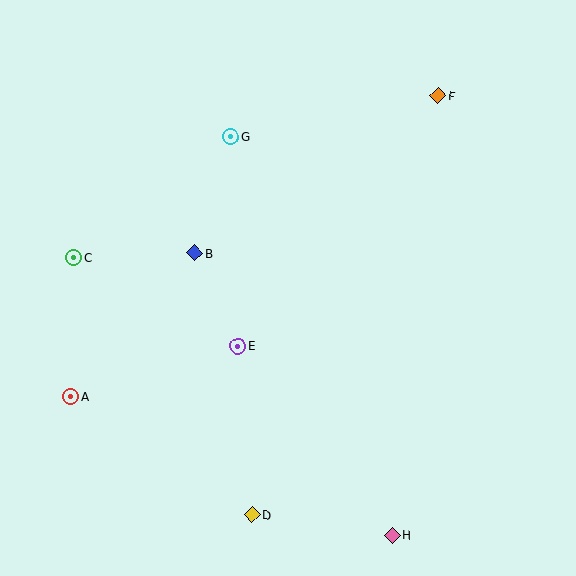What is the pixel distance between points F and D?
The distance between F and D is 459 pixels.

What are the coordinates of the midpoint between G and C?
The midpoint between G and C is at (152, 197).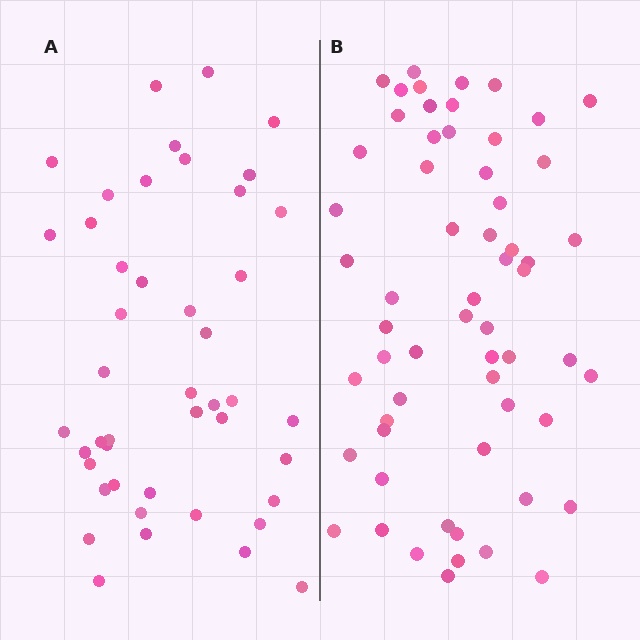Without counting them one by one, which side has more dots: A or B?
Region B (the right region) has more dots.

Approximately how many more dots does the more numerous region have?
Region B has approximately 15 more dots than region A.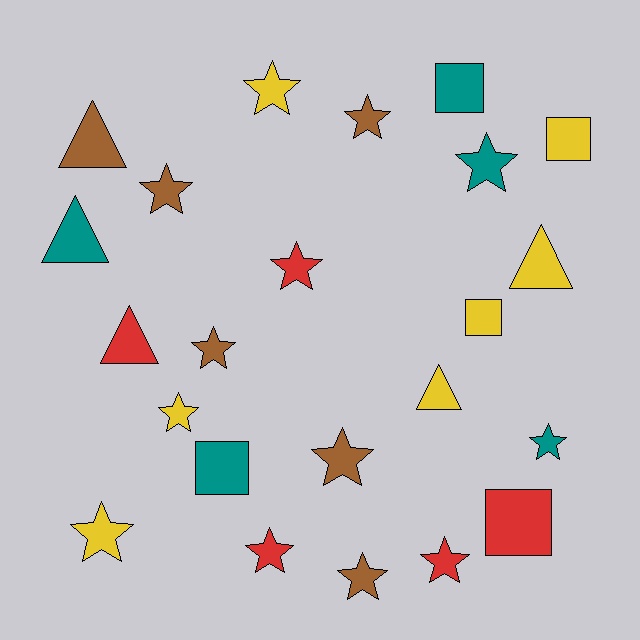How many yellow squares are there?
There are 2 yellow squares.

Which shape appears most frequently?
Star, with 13 objects.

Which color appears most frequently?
Yellow, with 7 objects.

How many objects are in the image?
There are 23 objects.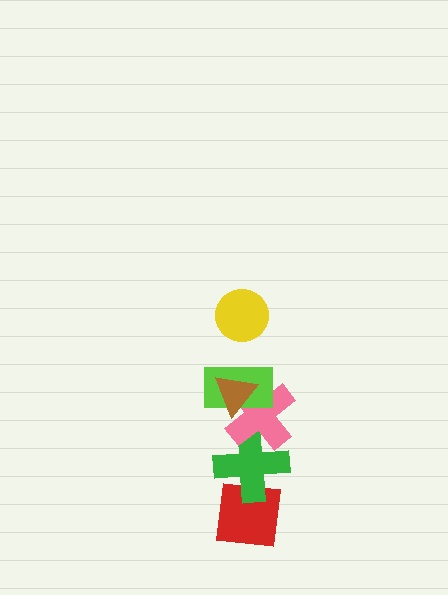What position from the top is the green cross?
The green cross is 5th from the top.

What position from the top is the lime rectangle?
The lime rectangle is 3rd from the top.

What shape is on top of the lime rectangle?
The brown triangle is on top of the lime rectangle.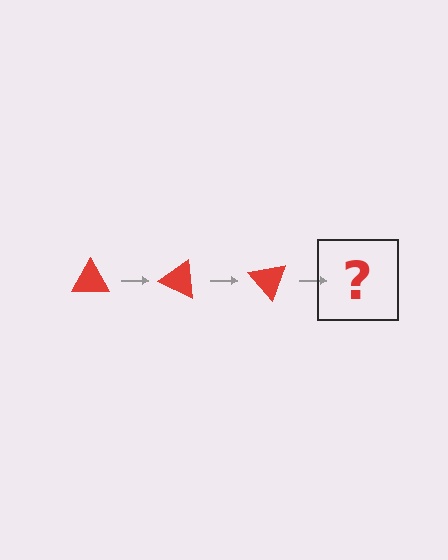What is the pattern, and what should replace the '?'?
The pattern is that the triangle rotates 25 degrees each step. The '?' should be a red triangle rotated 75 degrees.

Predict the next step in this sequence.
The next step is a red triangle rotated 75 degrees.